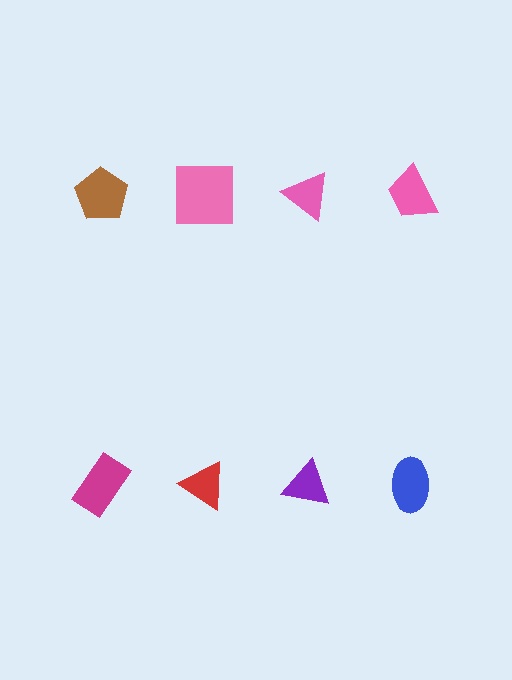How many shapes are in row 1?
4 shapes.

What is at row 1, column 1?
A brown pentagon.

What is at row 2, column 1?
A magenta rectangle.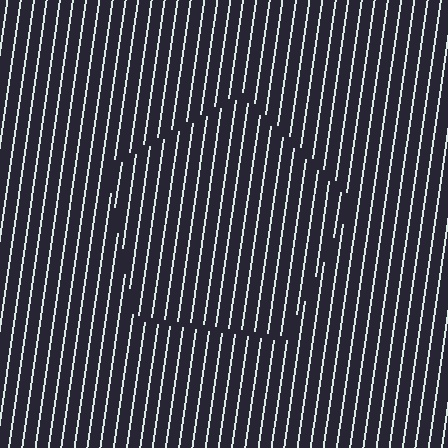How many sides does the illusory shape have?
5 sides — the line-ends trace a pentagon.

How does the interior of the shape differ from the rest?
The interior of the shape contains the same grating, shifted by half a period — the contour is defined by the phase discontinuity where line-ends from the inner and outer gratings abut.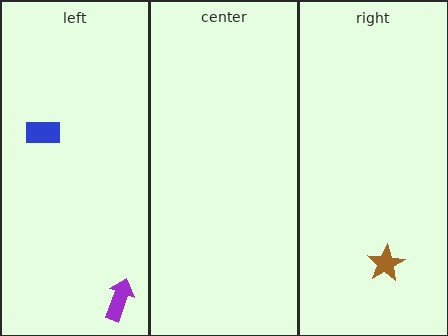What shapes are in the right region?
The brown star.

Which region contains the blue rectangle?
The left region.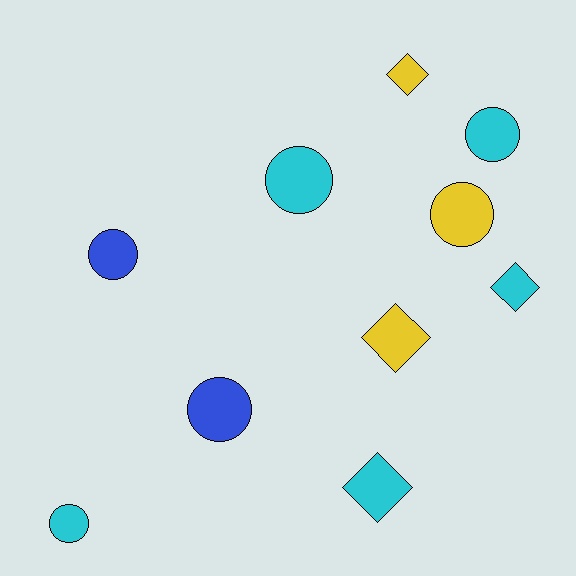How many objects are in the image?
There are 10 objects.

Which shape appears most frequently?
Circle, with 6 objects.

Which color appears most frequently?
Cyan, with 5 objects.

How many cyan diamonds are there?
There are 2 cyan diamonds.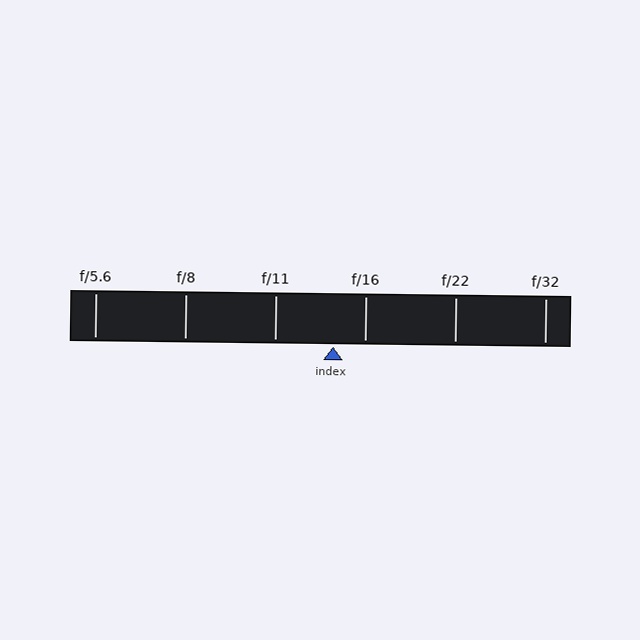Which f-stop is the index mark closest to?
The index mark is closest to f/16.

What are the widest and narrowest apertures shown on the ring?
The widest aperture shown is f/5.6 and the narrowest is f/32.